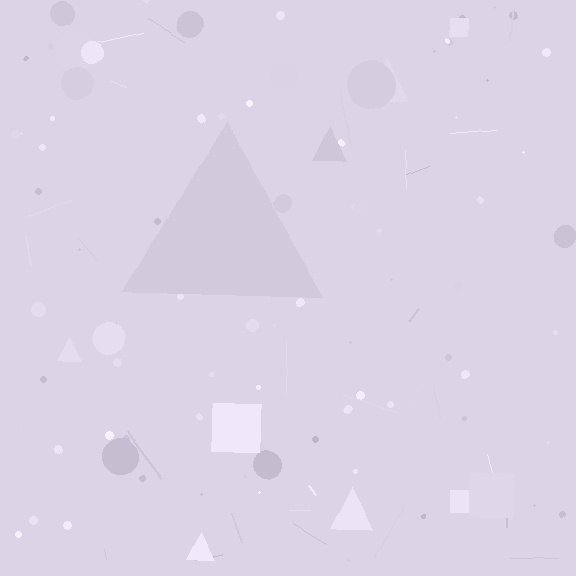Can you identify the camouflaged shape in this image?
The camouflaged shape is a triangle.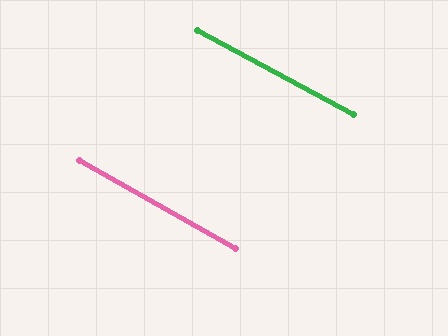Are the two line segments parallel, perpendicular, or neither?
Parallel — their directions differ by only 1.2°.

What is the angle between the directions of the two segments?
Approximately 1 degree.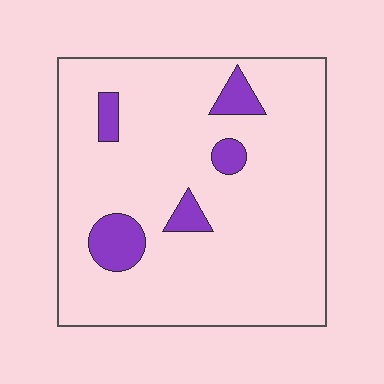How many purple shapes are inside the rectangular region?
5.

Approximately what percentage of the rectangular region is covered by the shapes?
Approximately 10%.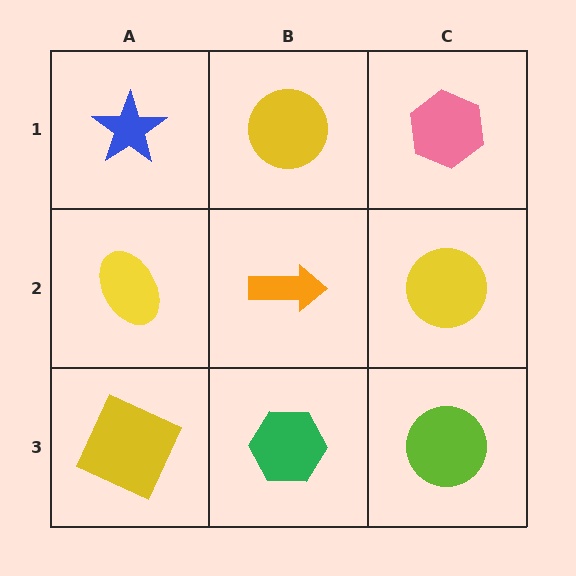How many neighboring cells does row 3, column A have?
2.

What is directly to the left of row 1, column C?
A yellow circle.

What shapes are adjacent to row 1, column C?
A yellow circle (row 2, column C), a yellow circle (row 1, column B).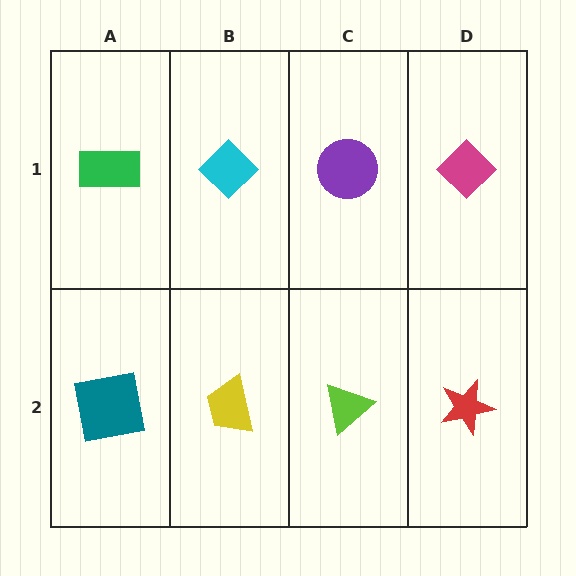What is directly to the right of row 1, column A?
A cyan diamond.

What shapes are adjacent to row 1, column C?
A lime triangle (row 2, column C), a cyan diamond (row 1, column B), a magenta diamond (row 1, column D).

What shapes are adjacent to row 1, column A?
A teal square (row 2, column A), a cyan diamond (row 1, column B).